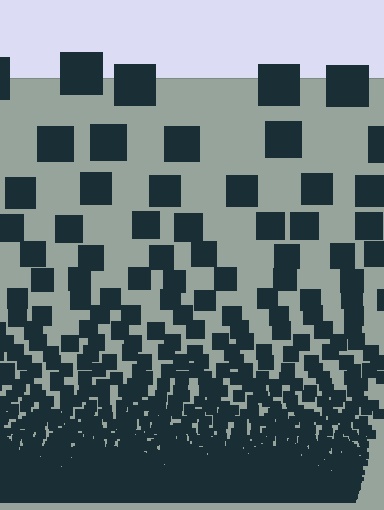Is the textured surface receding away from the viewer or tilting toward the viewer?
The surface appears to tilt toward the viewer. Texture elements get larger and sparser toward the top.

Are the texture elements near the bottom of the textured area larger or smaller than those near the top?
Smaller. The gradient is inverted — elements near the bottom are smaller and denser.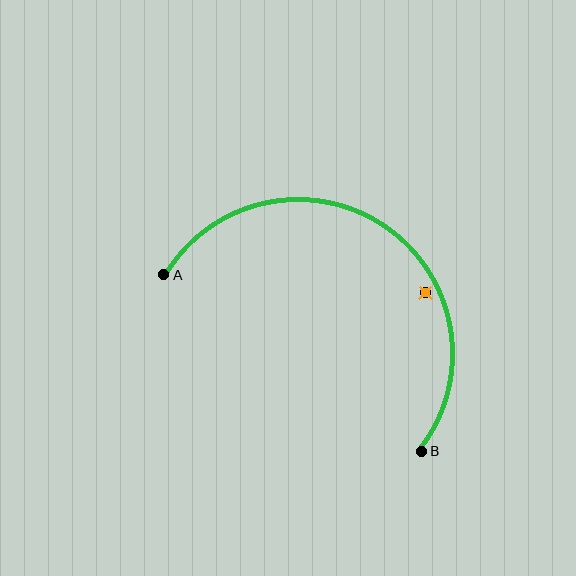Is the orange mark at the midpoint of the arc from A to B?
No — the orange mark does not lie on the arc at all. It sits slightly inside the curve.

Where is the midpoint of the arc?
The arc midpoint is the point on the curve farthest from the straight line joining A and B. It sits above and to the right of that line.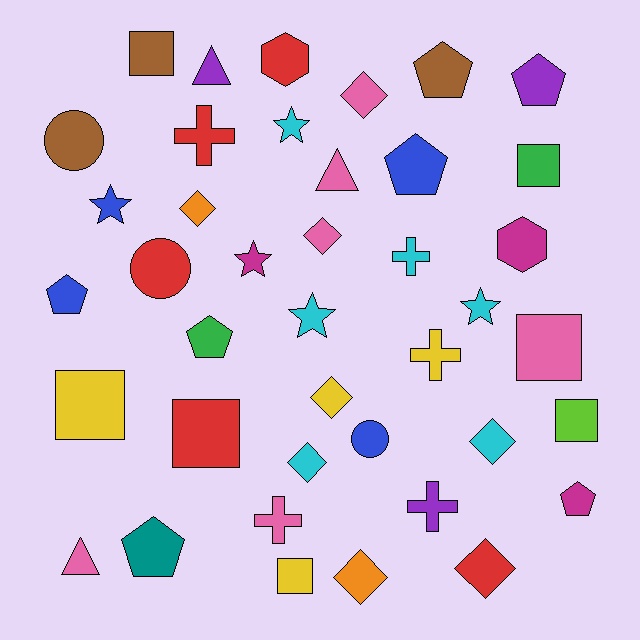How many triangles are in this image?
There are 3 triangles.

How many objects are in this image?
There are 40 objects.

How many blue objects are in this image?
There are 4 blue objects.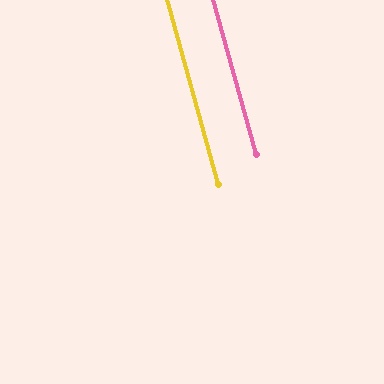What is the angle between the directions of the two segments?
Approximately 0 degrees.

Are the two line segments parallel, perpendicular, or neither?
Parallel — their directions differ by only 0.3°.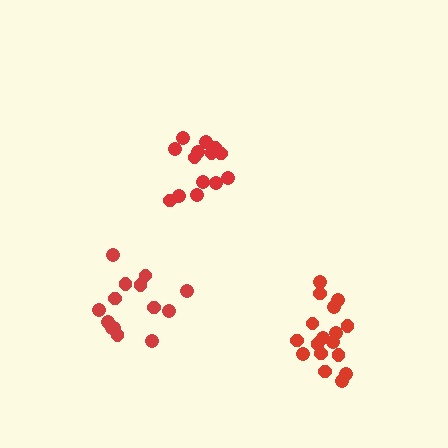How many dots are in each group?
Group 1: 14 dots, Group 2: 17 dots, Group 3: 14 dots (45 total).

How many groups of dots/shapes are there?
There are 3 groups.